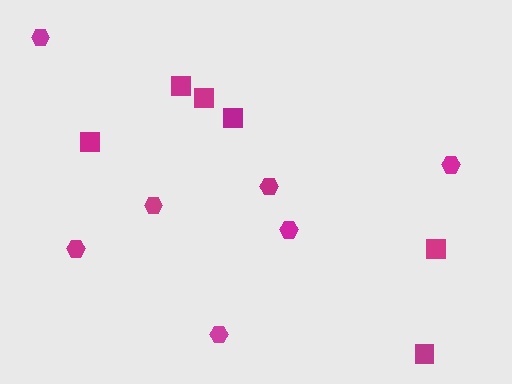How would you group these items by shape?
There are 2 groups: one group of hexagons (7) and one group of squares (6).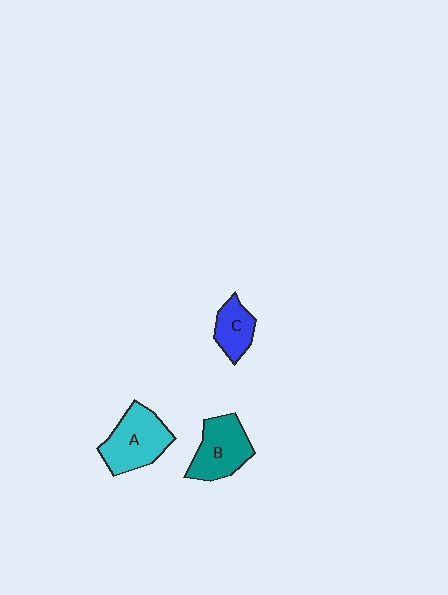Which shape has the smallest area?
Shape C (blue).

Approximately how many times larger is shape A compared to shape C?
Approximately 1.8 times.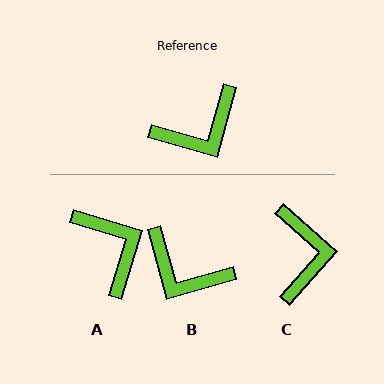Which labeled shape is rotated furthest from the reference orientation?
A, about 89 degrees away.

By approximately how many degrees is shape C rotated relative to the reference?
Approximately 64 degrees counter-clockwise.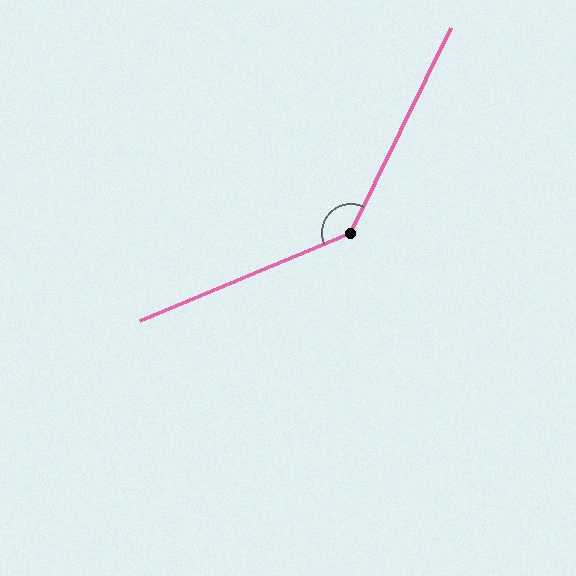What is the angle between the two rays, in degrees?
Approximately 139 degrees.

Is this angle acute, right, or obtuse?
It is obtuse.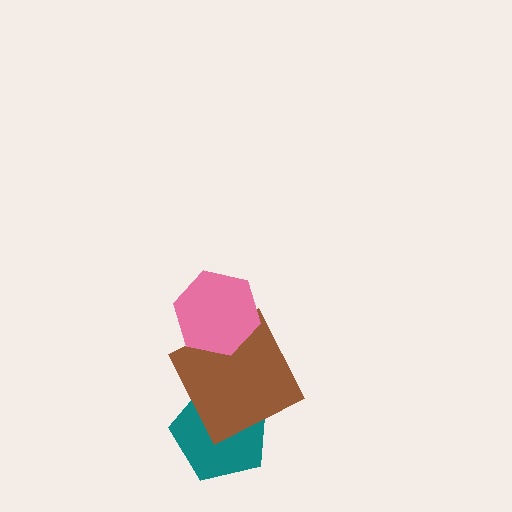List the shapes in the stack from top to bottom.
From top to bottom: the pink hexagon, the brown square, the teal pentagon.